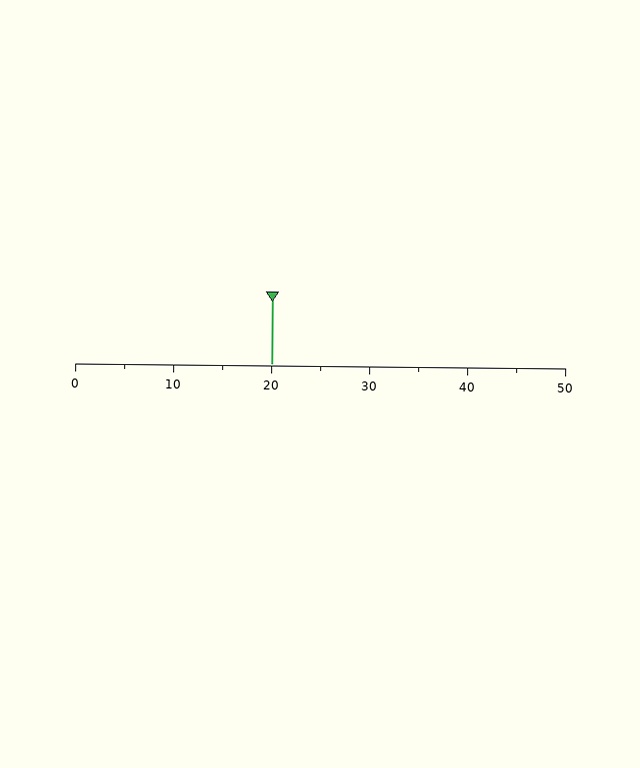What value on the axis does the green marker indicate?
The marker indicates approximately 20.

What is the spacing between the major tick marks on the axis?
The major ticks are spaced 10 apart.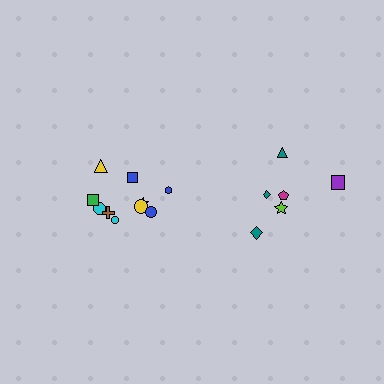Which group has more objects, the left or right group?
The left group.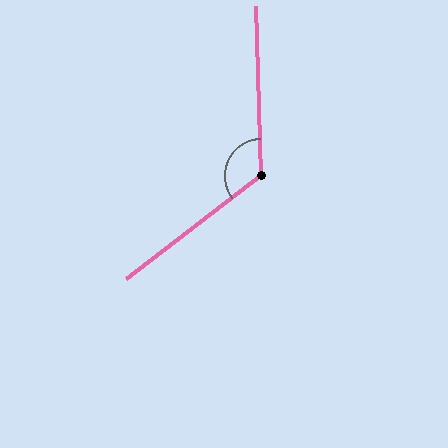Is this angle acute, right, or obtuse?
It is obtuse.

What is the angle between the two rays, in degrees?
Approximately 126 degrees.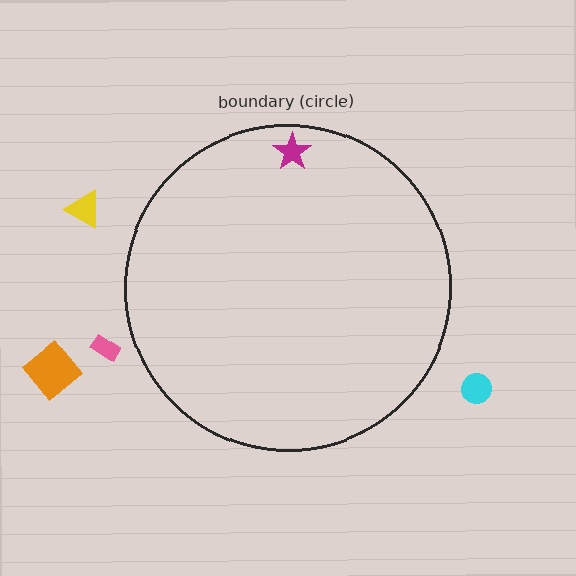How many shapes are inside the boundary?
1 inside, 4 outside.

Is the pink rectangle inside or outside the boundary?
Outside.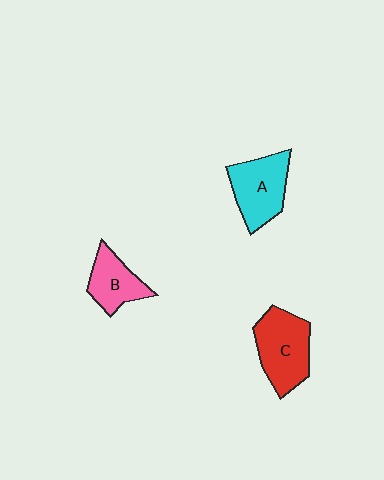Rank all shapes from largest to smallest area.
From largest to smallest: C (red), A (cyan), B (pink).